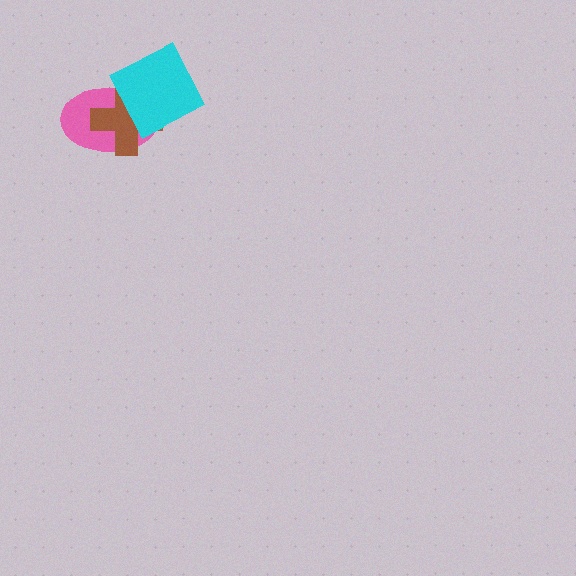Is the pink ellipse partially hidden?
Yes, it is partially covered by another shape.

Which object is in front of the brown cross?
The cyan diamond is in front of the brown cross.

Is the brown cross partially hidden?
Yes, it is partially covered by another shape.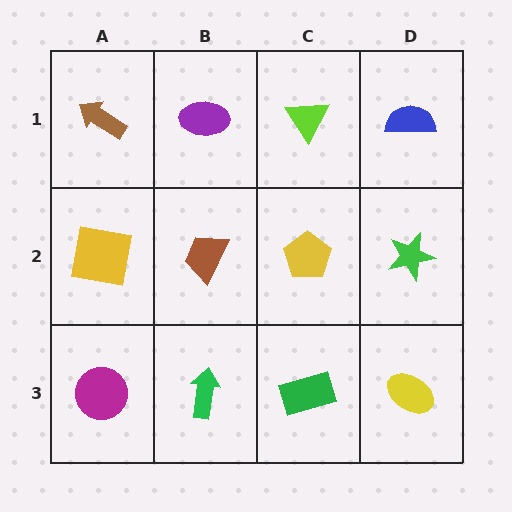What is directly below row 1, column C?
A yellow pentagon.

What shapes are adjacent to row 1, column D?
A green star (row 2, column D), a lime triangle (row 1, column C).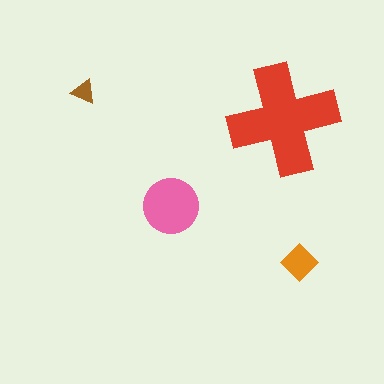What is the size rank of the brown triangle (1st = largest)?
4th.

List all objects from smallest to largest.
The brown triangle, the orange diamond, the pink circle, the red cross.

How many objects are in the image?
There are 4 objects in the image.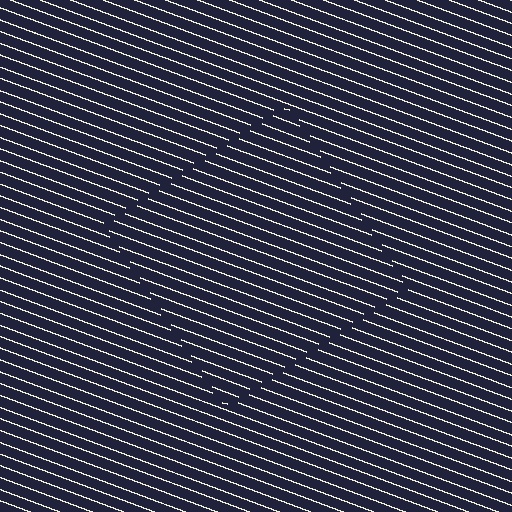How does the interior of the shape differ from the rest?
The interior of the shape contains the same grating, shifted by half a period — the contour is defined by the phase discontinuity where line-ends from the inner and outer gratings abut.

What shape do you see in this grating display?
An illusory square. The interior of the shape contains the same grating, shifted by half a period — the contour is defined by the phase discontinuity where line-ends from the inner and outer gratings abut.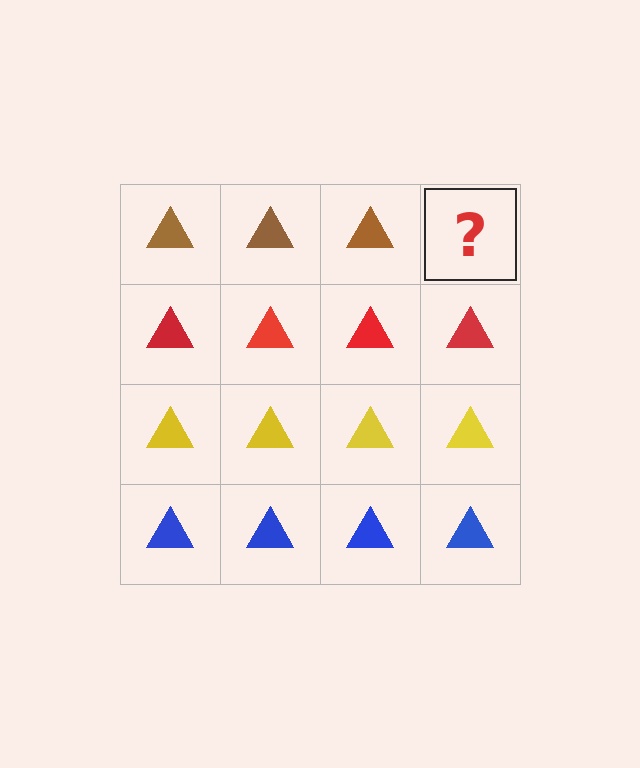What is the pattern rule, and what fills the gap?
The rule is that each row has a consistent color. The gap should be filled with a brown triangle.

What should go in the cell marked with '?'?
The missing cell should contain a brown triangle.